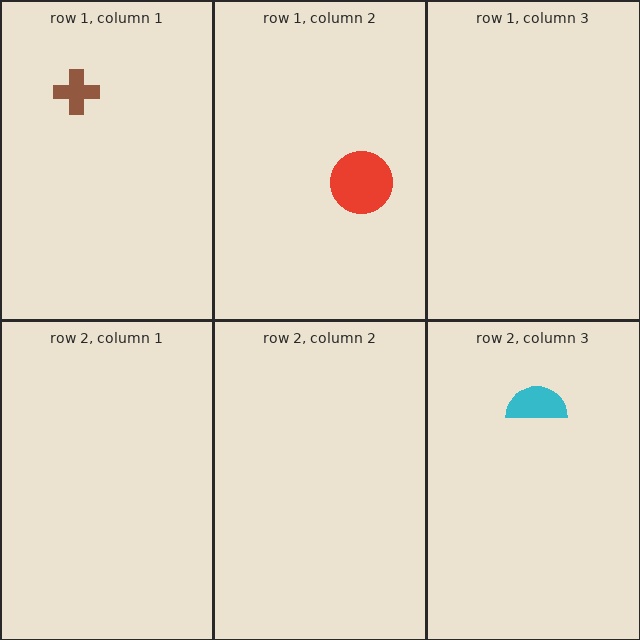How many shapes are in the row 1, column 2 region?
1.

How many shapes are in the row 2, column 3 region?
1.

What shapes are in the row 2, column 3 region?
The cyan semicircle.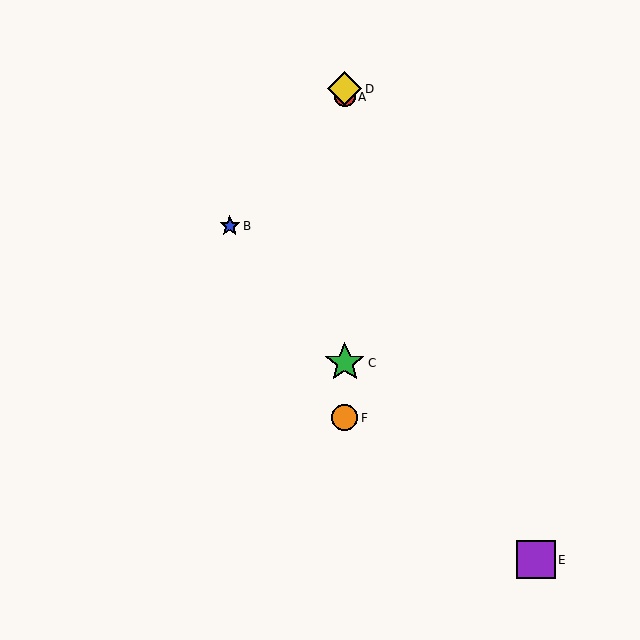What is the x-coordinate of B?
Object B is at x≈230.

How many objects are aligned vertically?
4 objects (A, C, D, F) are aligned vertically.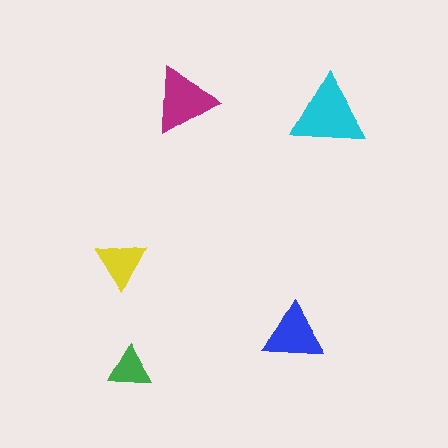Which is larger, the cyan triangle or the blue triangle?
The cyan one.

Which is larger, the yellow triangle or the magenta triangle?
The magenta one.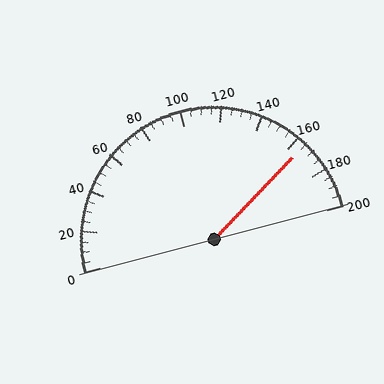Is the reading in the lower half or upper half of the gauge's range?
The reading is in the upper half of the range (0 to 200).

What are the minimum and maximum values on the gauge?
The gauge ranges from 0 to 200.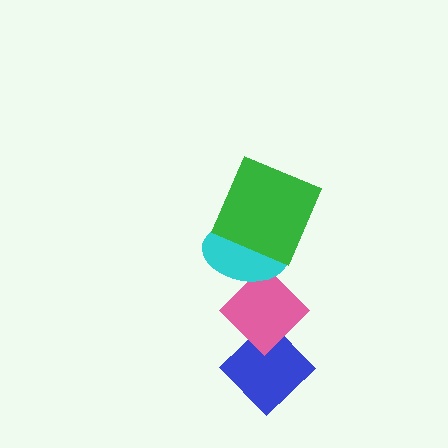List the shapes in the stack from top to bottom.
From top to bottom: the green square, the cyan ellipse, the pink diamond, the blue diamond.